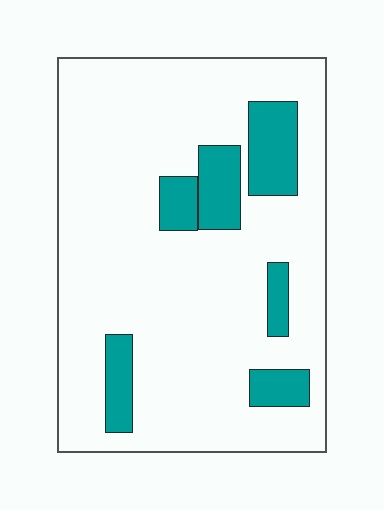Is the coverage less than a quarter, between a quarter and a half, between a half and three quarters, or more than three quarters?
Less than a quarter.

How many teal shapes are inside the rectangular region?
6.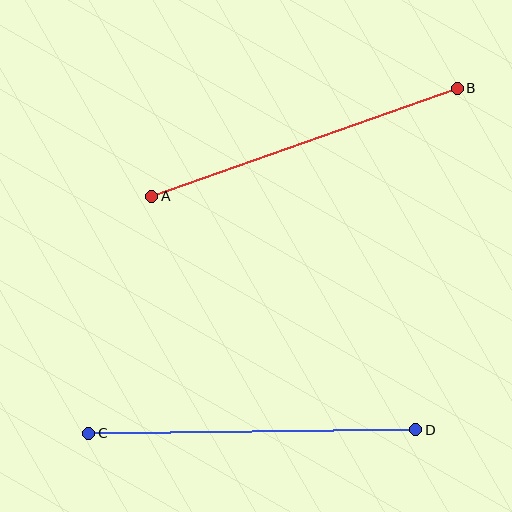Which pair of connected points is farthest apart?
Points C and D are farthest apart.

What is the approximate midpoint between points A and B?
The midpoint is at approximately (305, 142) pixels.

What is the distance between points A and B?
The distance is approximately 324 pixels.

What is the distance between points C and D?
The distance is approximately 327 pixels.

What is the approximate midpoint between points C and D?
The midpoint is at approximately (252, 432) pixels.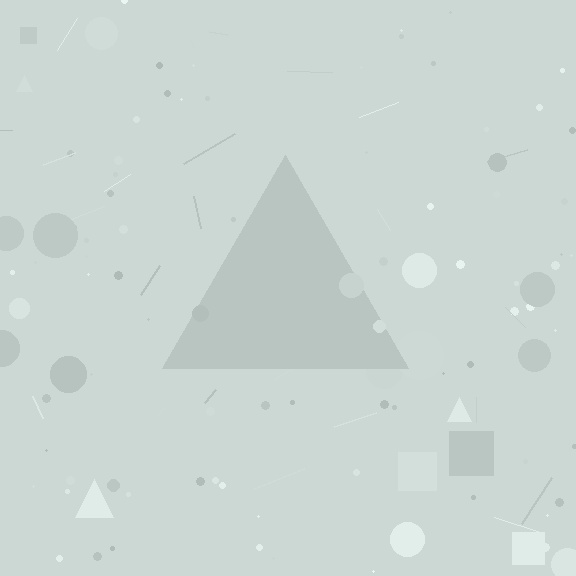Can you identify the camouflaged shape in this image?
The camouflaged shape is a triangle.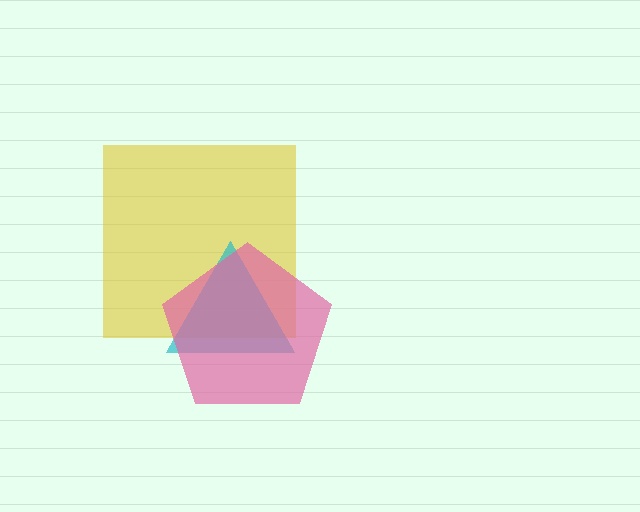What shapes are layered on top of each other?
The layered shapes are: a yellow square, a cyan triangle, a pink pentagon.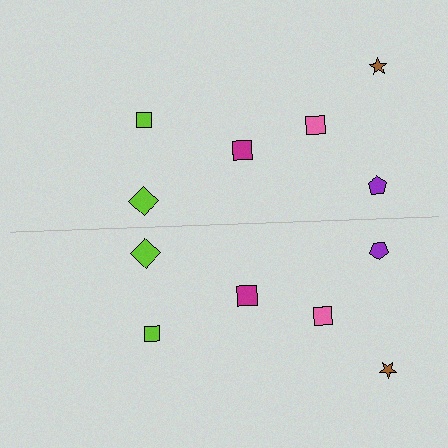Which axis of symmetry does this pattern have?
The pattern has a horizontal axis of symmetry running through the center of the image.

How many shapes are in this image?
There are 12 shapes in this image.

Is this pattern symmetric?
Yes, this pattern has bilateral (reflection) symmetry.